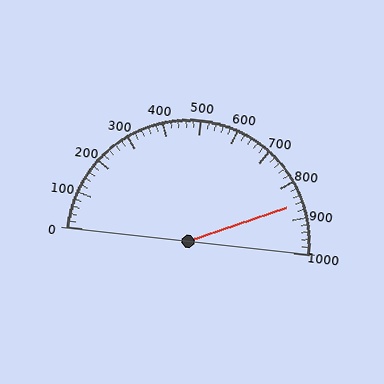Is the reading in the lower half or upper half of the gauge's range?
The reading is in the upper half of the range (0 to 1000).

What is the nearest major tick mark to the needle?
The nearest major tick mark is 900.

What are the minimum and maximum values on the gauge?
The gauge ranges from 0 to 1000.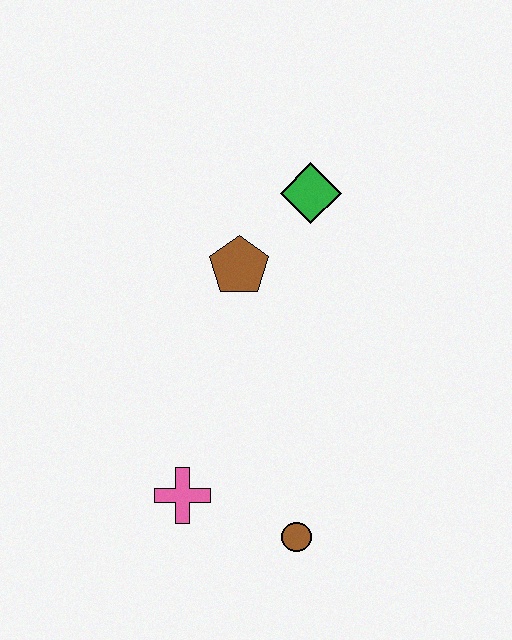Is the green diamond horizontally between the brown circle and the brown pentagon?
No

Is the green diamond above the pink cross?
Yes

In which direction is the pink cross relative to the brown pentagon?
The pink cross is below the brown pentagon.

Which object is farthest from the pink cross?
The green diamond is farthest from the pink cross.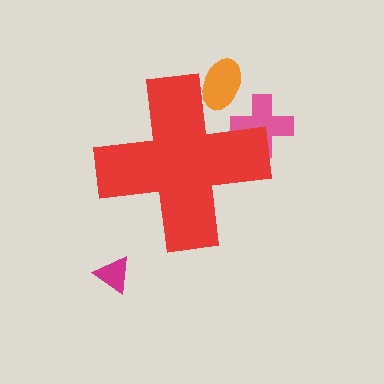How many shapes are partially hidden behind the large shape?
2 shapes are partially hidden.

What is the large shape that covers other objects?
A red cross.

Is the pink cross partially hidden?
Yes, the pink cross is partially hidden behind the red cross.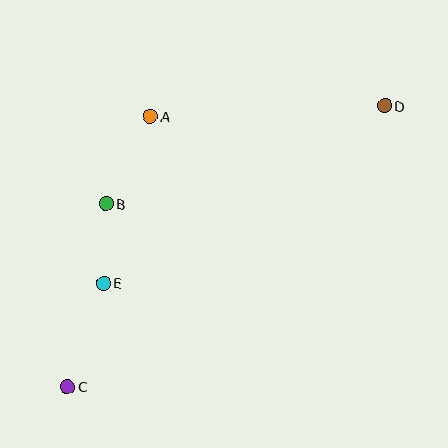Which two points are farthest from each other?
Points C and D are farthest from each other.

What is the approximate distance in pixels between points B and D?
The distance between B and D is approximately 295 pixels.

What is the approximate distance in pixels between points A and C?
The distance between A and C is approximately 283 pixels.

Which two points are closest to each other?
Points B and E are closest to each other.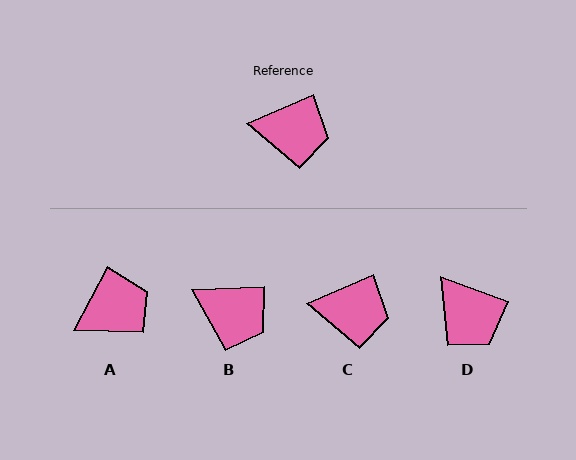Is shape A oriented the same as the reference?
No, it is off by about 39 degrees.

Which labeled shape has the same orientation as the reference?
C.